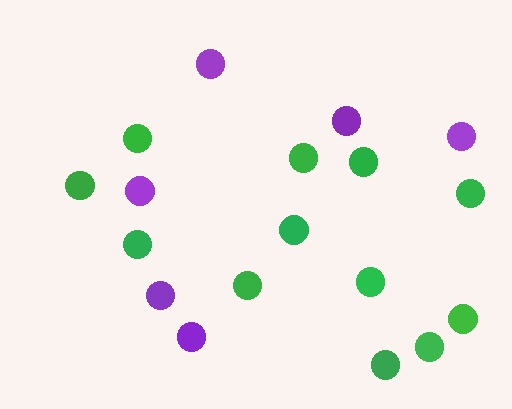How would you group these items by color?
There are 2 groups: one group of green circles (12) and one group of purple circles (6).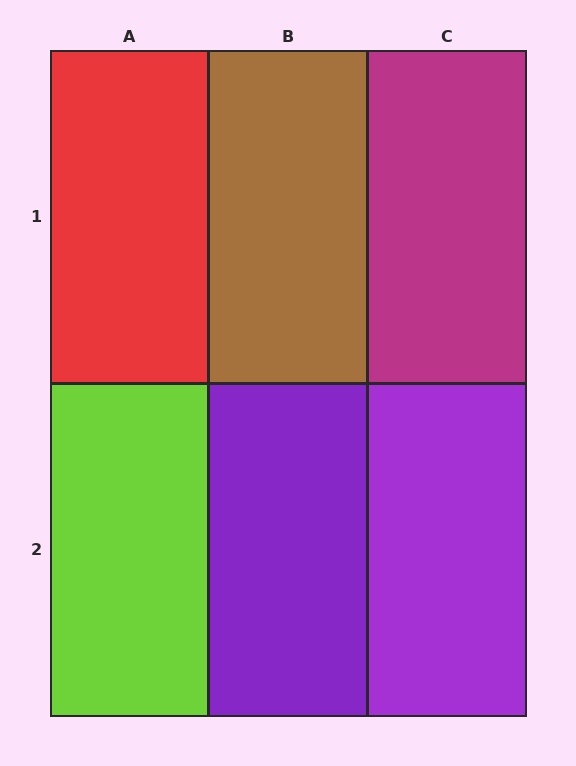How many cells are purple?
2 cells are purple.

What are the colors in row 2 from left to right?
Lime, purple, purple.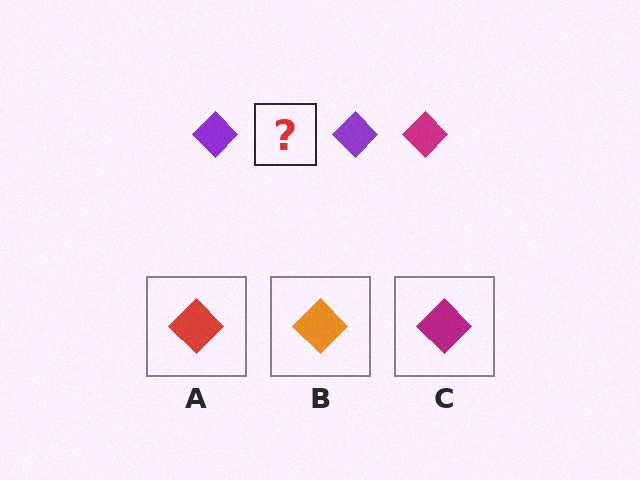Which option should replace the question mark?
Option C.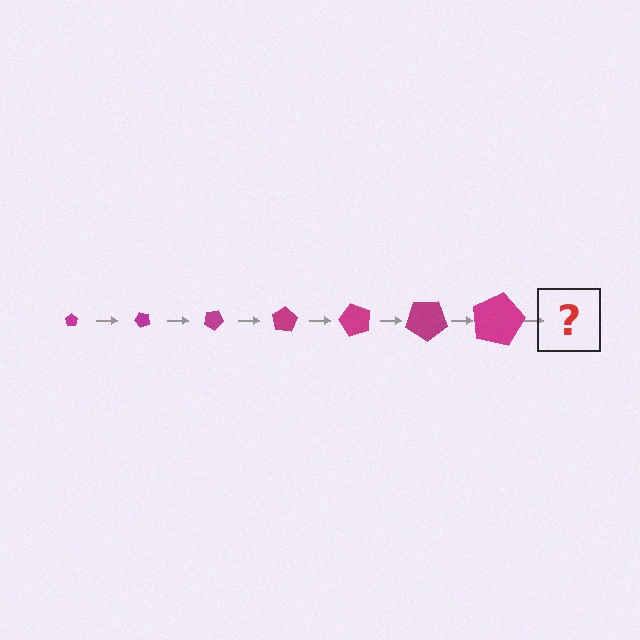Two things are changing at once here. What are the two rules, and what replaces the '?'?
The two rules are that the pentagon grows larger each step and it rotates 50 degrees each step. The '?' should be a pentagon, larger than the previous one and rotated 350 degrees from the start.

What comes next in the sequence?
The next element should be a pentagon, larger than the previous one and rotated 350 degrees from the start.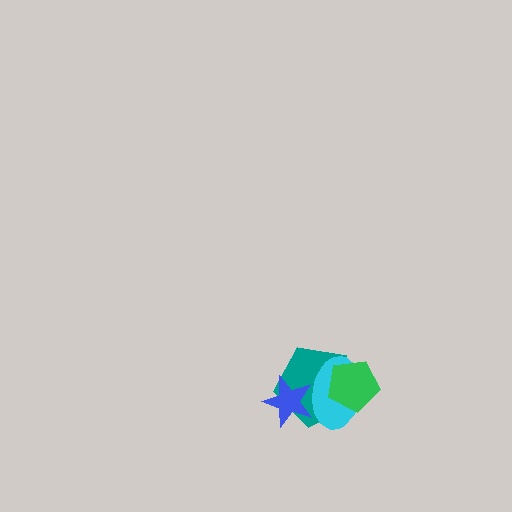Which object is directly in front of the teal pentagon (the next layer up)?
The cyan ellipse is directly in front of the teal pentagon.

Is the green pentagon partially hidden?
No, no other shape covers it.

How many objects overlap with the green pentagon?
2 objects overlap with the green pentagon.